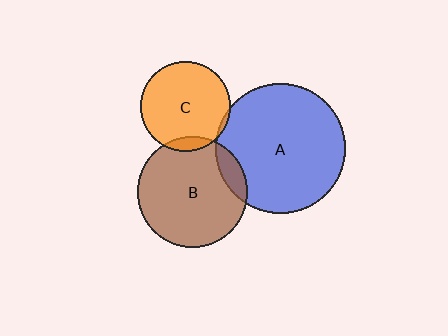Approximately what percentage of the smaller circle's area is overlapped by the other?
Approximately 5%.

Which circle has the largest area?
Circle A (blue).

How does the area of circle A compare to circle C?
Approximately 2.1 times.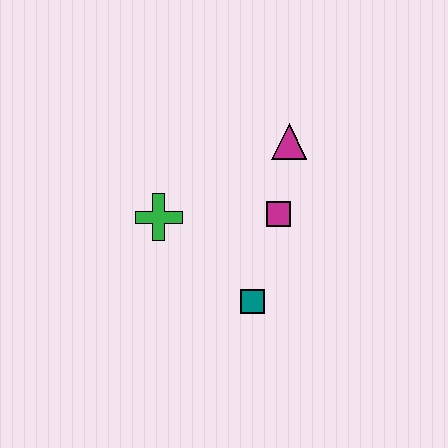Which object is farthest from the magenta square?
The green cross is farthest from the magenta square.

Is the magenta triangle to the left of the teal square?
No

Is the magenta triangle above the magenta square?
Yes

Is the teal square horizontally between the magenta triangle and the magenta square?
No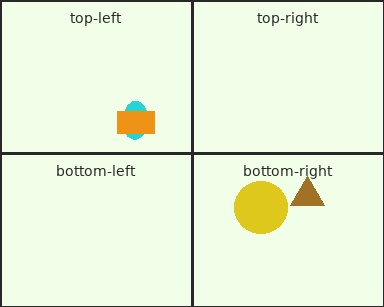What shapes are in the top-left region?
The cyan ellipse, the orange rectangle.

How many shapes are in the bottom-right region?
2.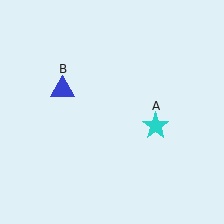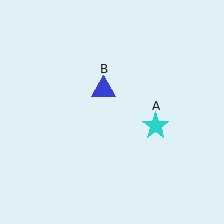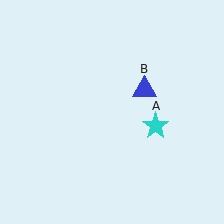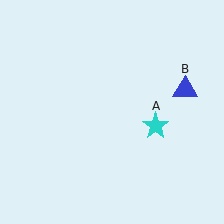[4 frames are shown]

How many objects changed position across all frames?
1 object changed position: blue triangle (object B).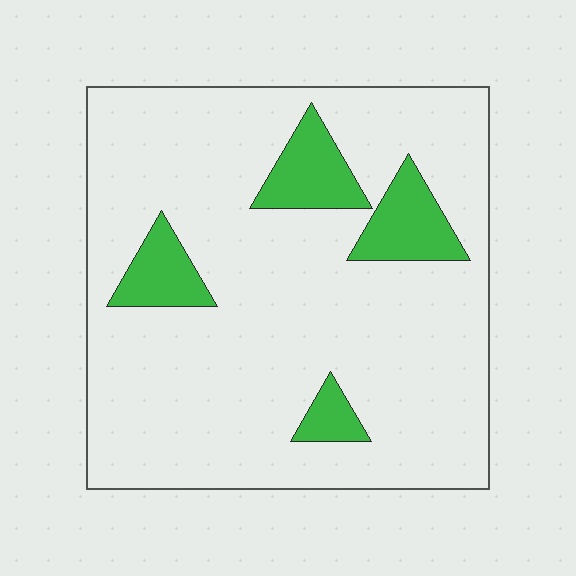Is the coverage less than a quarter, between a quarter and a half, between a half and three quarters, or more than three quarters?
Less than a quarter.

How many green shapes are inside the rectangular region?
4.